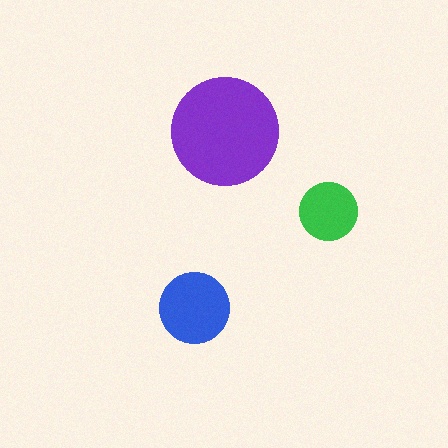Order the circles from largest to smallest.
the purple one, the blue one, the green one.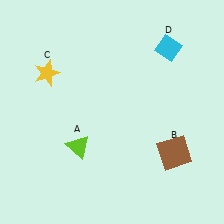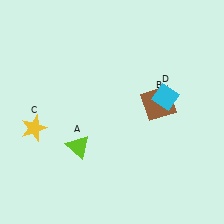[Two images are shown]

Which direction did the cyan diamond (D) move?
The cyan diamond (D) moved down.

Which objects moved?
The objects that moved are: the brown square (B), the yellow star (C), the cyan diamond (D).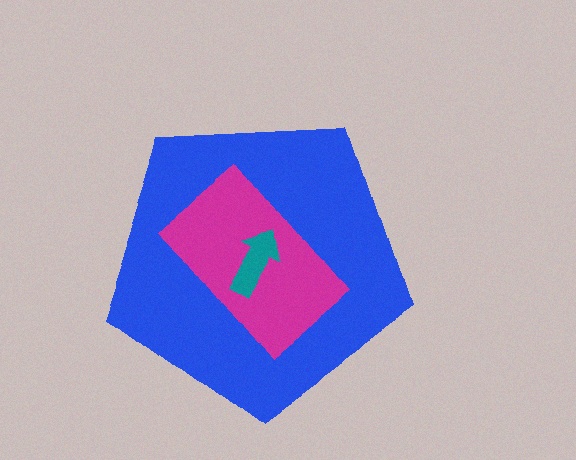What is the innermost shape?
The teal arrow.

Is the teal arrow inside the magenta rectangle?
Yes.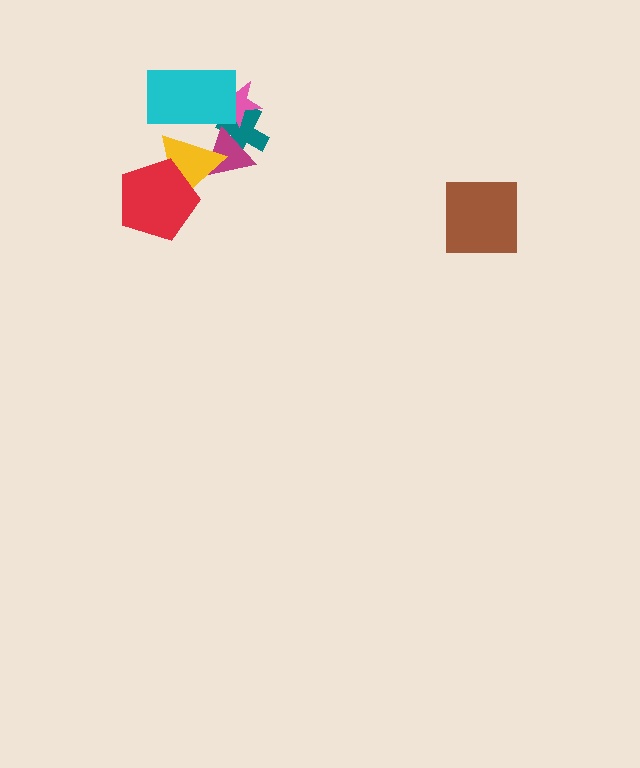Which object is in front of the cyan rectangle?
The yellow triangle is in front of the cyan rectangle.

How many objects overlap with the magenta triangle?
2 objects overlap with the magenta triangle.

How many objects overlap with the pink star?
2 objects overlap with the pink star.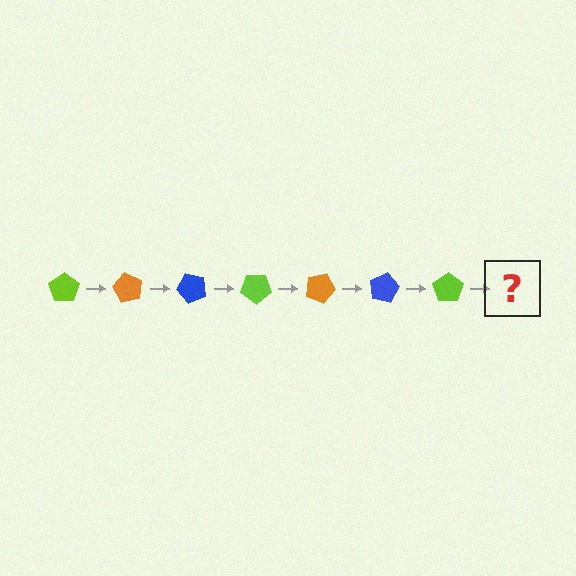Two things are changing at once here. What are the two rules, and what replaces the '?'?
The two rules are that it rotates 60 degrees each step and the color cycles through lime, orange, and blue. The '?' should be an orange pentagon, rotated 420 degrees from the start.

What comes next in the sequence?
The next element should be an orange pentagon, rotated 420 degrees from the start.